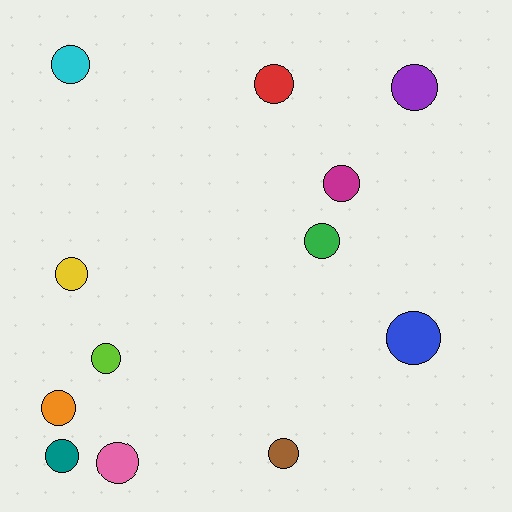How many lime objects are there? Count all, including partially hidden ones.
There is 1 lime object.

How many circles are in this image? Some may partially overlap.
There are 12 circles.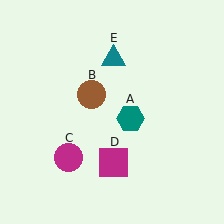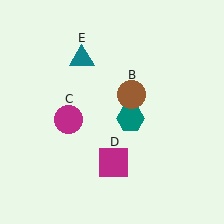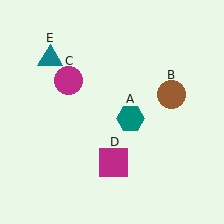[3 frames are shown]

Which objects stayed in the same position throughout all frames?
Teal hexagon (object A) and magenta square (object D) remained stationary.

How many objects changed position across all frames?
3 objects changed position: brown circle (object B), magenta circle (object C), teal triangle (object E).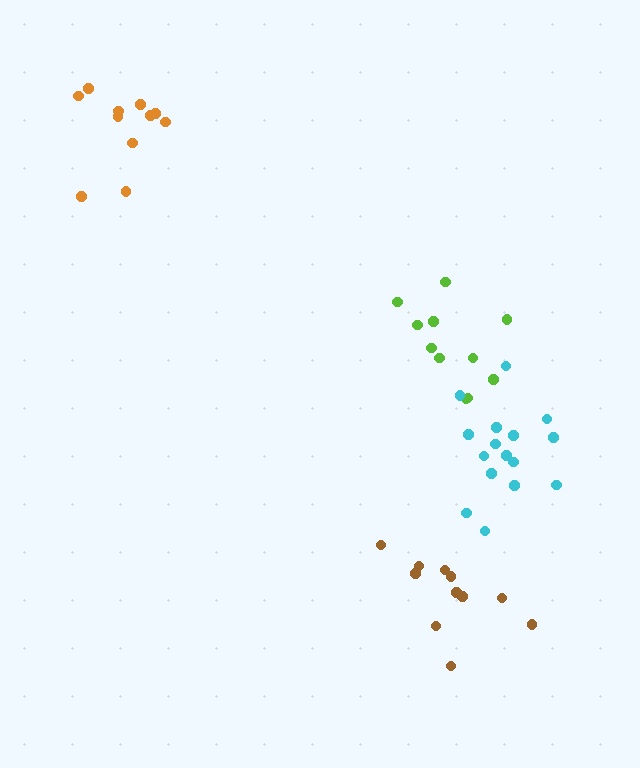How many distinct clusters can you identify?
There are 4 distinct clusters.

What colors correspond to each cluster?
The clusters are colored: lime, brown, cyan, orange.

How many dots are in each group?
Group 1: 11 dots, Group 2: 11 dots, Group 3: 16 dots, Group 4: 11 dots (49 total).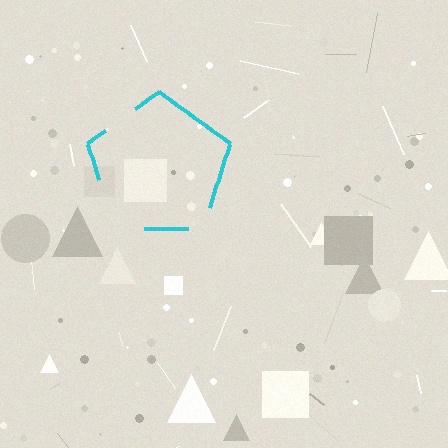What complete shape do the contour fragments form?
The contour fragments form a pentagon.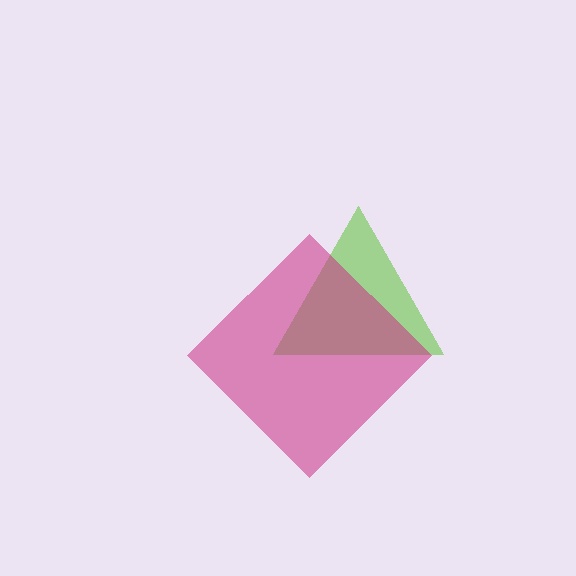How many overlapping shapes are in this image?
There are 2 overlapping shapes in the image.